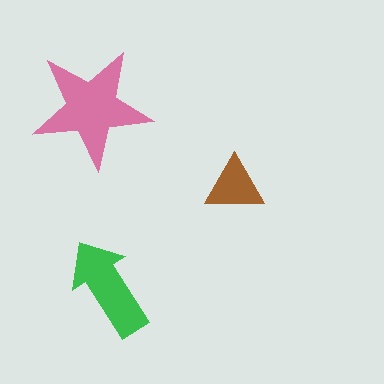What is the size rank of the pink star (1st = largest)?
1st.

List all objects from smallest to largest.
The brown triangle, the green arrow, the pink star.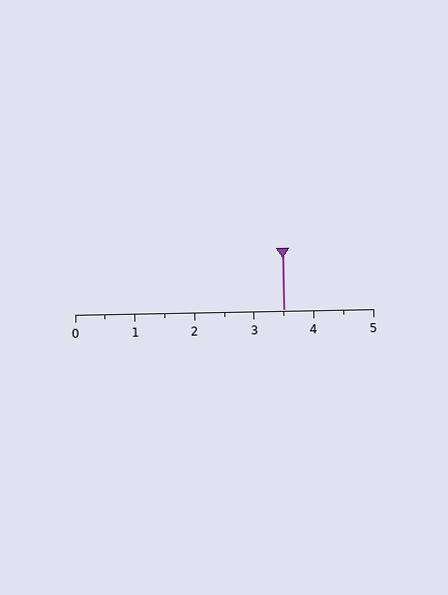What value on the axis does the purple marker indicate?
The marker indicates approximately 3.5.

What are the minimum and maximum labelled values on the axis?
The axis runs from 0 to 5.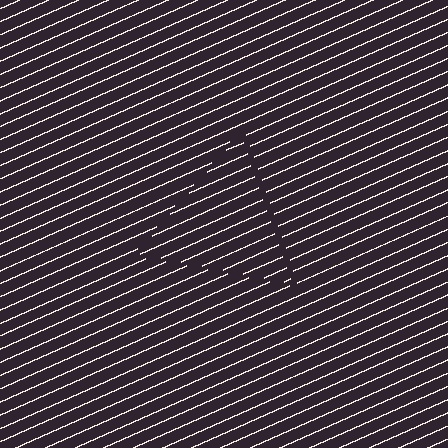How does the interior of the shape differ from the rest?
The interior of the shape contains the same grating, shifted by half a period — the contour is defined by the phase discontinuity where line-ends from the inner and outer gratings abut.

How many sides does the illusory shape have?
3 sides — the line-ends trace a triangle.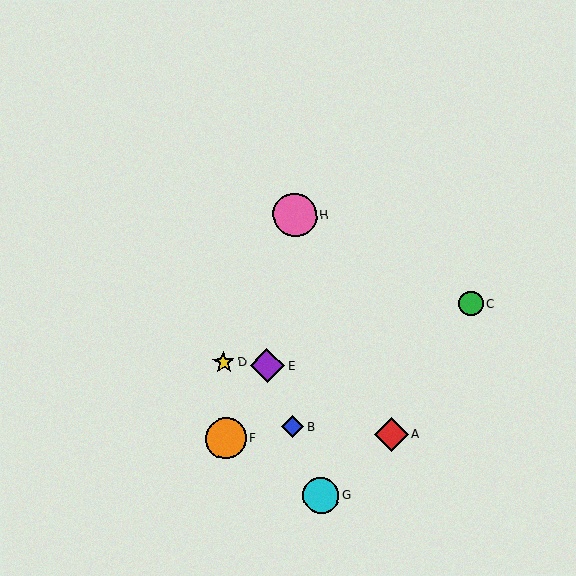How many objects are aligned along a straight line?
3 objects (B, E, G) are aligned along a straight line.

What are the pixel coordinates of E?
Object E is at (267, 366).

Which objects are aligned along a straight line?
Objects B, E, G are aligned along a straight line.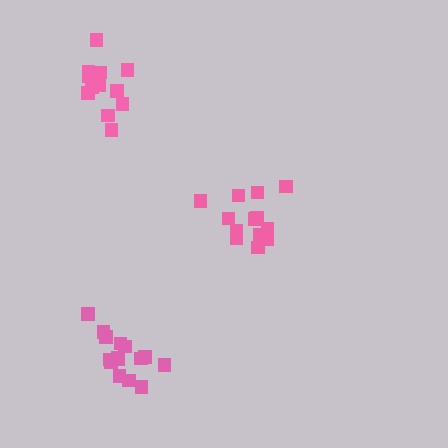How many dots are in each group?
Group 1: 15 dots, Group 2: 14 dots, Group 3: 13 dots (42 total).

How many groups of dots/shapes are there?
There are 3 groups.